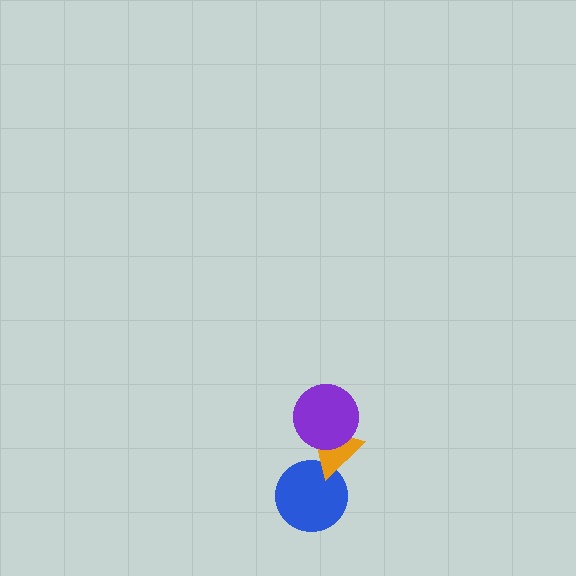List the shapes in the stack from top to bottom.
From top to bottom: the purple circle, the orange triangle, the blue circle.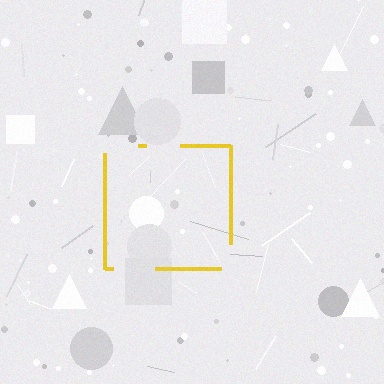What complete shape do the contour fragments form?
The contour fragments form a square.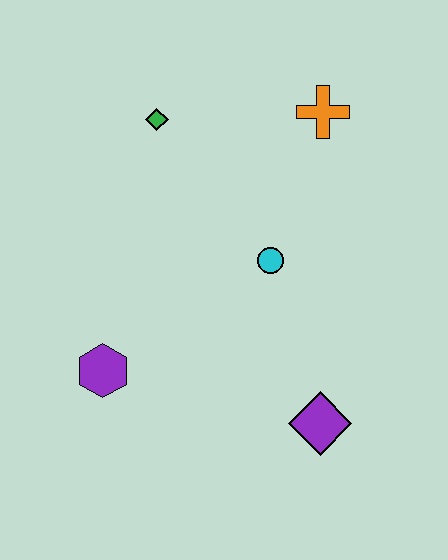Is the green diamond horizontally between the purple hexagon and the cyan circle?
Yes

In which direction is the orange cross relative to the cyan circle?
The orange cross is above the cyan circle.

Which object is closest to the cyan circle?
The orange cross is closest to the cyan circle.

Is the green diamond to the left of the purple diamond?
Yes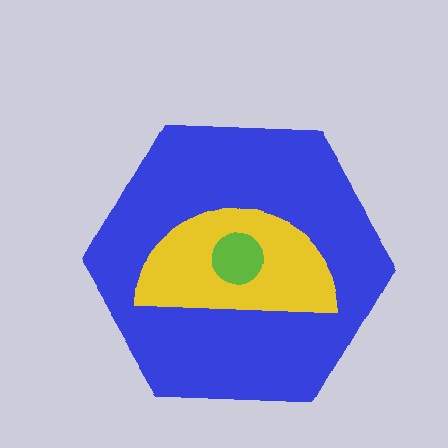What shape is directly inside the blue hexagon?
The yellow semicircle.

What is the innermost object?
The lime circle.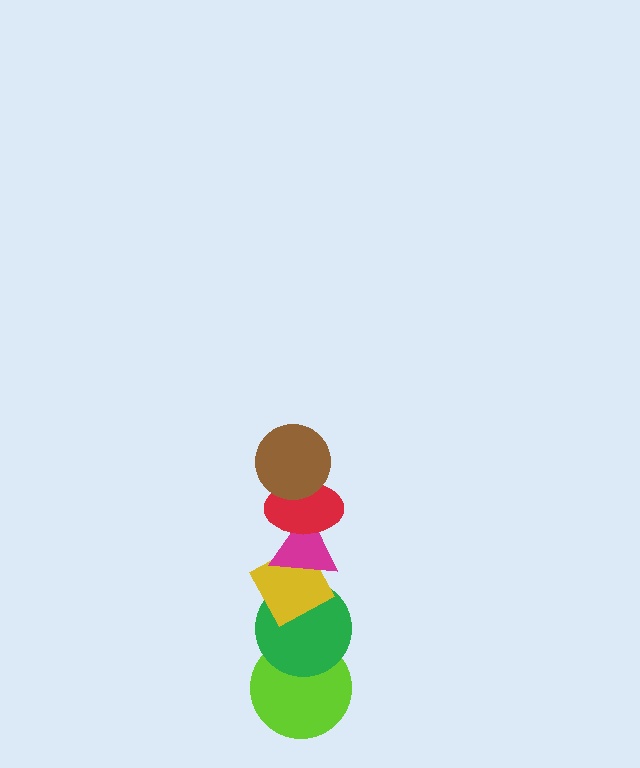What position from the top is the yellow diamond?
The yellow diamond is 4th from the top.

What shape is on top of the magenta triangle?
The red ellipse is on top of the magenta triangle.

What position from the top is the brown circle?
The brown circle is 1st from the top.